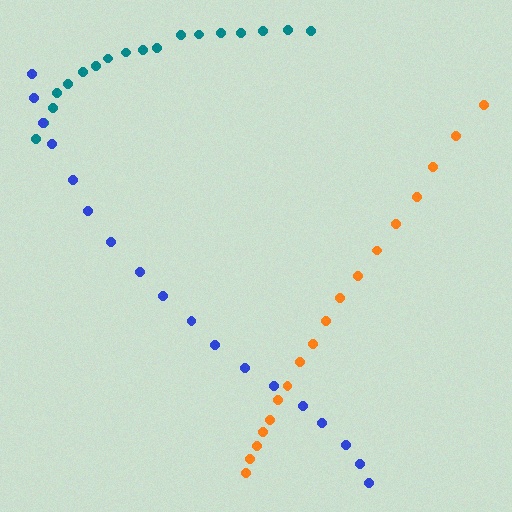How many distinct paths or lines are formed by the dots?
There are 3 distinct paths.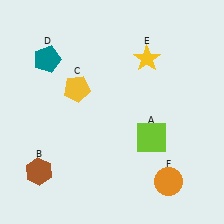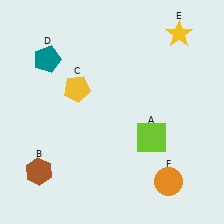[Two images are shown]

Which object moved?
The yellow star (E) moved right.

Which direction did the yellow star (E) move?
The yellow star (E) moved right.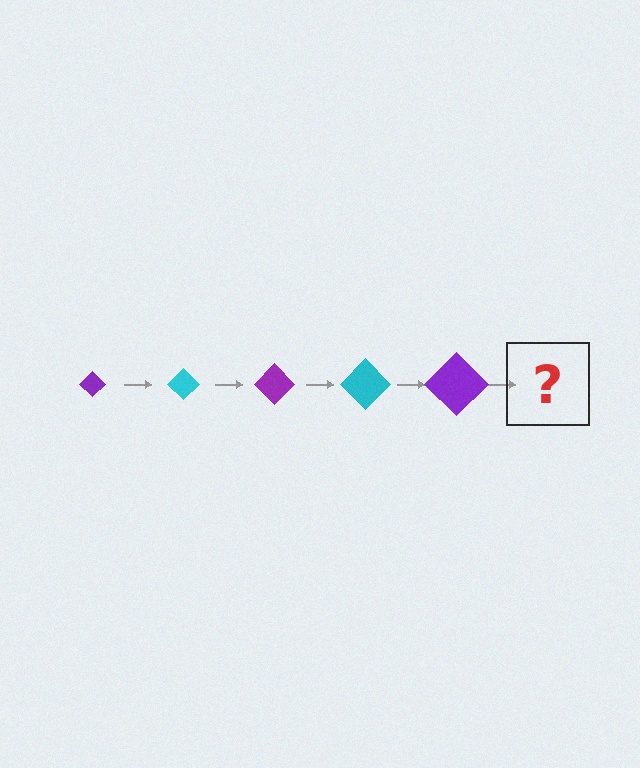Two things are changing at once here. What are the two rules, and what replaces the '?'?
The two rules are that the diamond grows larger each step and the color cycles through purple and cyan. The '?' should be a cyan diamond, larger than the previous one.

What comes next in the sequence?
The next element should be a cyan diamond, larger than the previous one.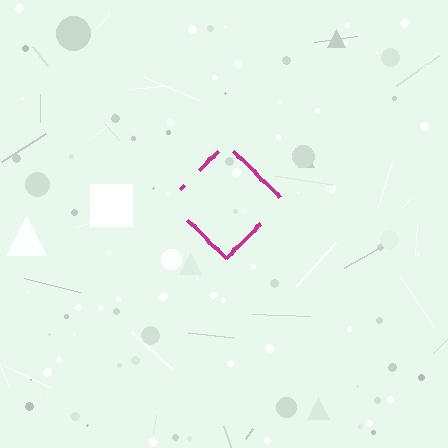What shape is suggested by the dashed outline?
The dashed outline suggests a diamond.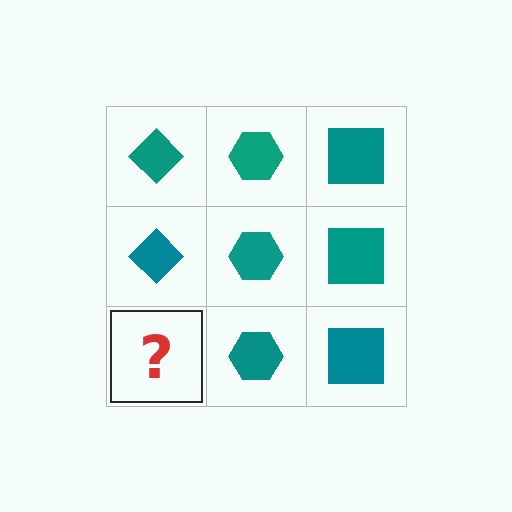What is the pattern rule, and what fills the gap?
The rule is that each column has a consistent shape. The gap should be filled with a teal diamond.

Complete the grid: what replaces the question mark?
The question mark should be replaced with a teal diamond.